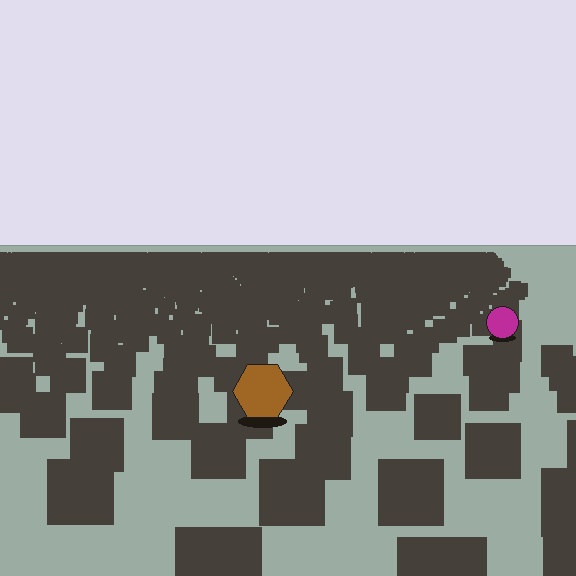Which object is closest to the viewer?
The brown hexagon is closest. The texture marks near it are larger and more spread out.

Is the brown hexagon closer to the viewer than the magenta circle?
Yes. The brown hexagon is closer — you can tell from the texture gradient: the ground texture is coarser near it.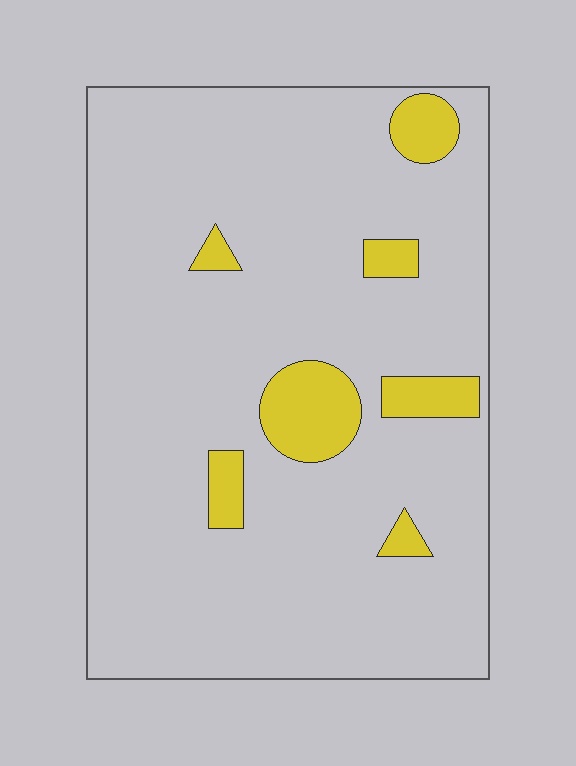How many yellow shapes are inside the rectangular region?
7.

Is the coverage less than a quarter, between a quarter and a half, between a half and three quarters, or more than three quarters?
Less than a quarter.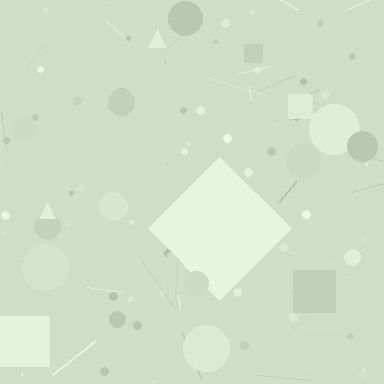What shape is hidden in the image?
A diamond is hidden in the image.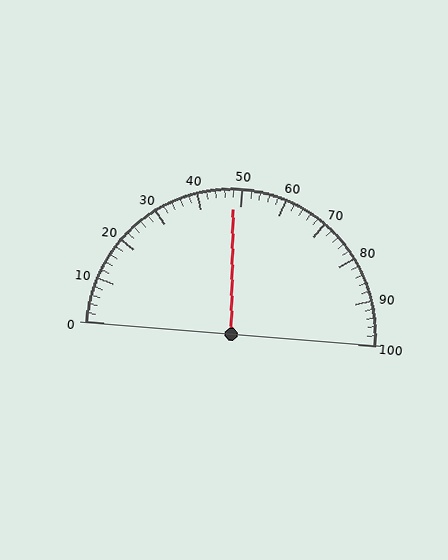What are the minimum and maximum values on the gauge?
The gauge ranges from 0 to 100.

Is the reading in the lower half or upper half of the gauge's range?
The reading is in the lower half of the range (0 to 100).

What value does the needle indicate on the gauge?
The needle indicates approximately 48.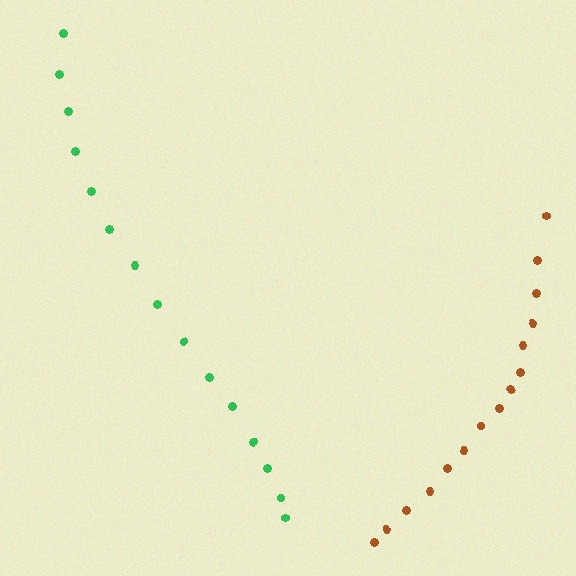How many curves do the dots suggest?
There are 2 distinct paths.